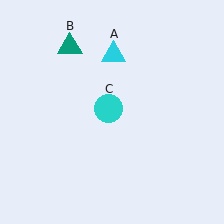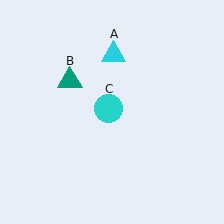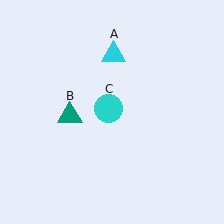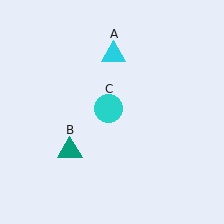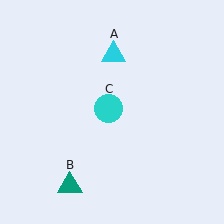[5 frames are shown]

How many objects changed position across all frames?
1 object changed position: teal triangle (object B).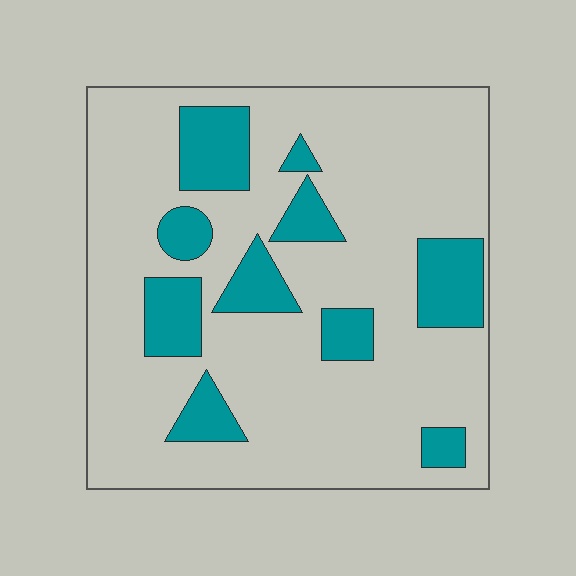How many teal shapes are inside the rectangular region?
10.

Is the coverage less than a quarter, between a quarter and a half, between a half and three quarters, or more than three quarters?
Less than a quarter.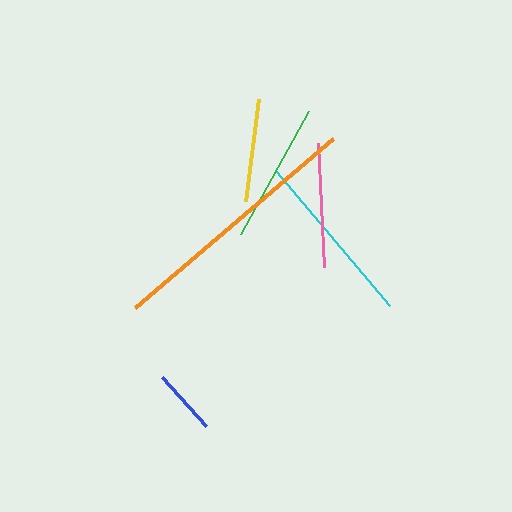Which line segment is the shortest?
The blue line is the shortest at approximately 66 pixels.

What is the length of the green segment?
The green segment is approximately 141 pixels long.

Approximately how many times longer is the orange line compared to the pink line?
The orange line is approximately 2.1 times the length of the pink line.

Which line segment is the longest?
The orange line is the longest at approximately 261 pixels.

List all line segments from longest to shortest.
From longest to shortest: orange, cyan, green, pink, yellow, blue.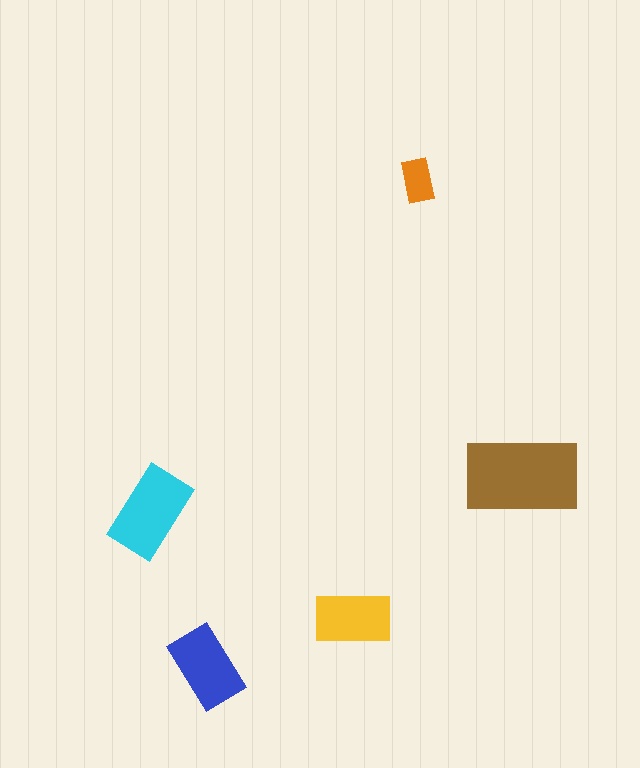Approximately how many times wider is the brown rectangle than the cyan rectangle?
About 1.5 times wider.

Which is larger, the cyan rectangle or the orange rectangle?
The cyan one.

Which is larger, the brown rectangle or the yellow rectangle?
The brown one.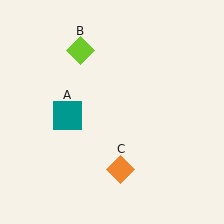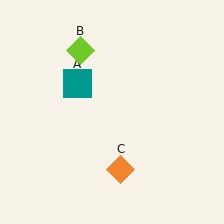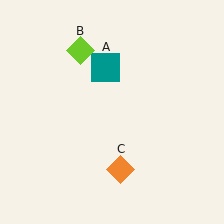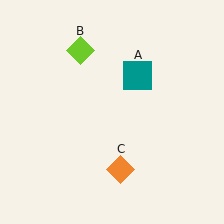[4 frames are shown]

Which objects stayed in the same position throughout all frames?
Lime diamond (object B) and orange diamond (object C) remained stationary.